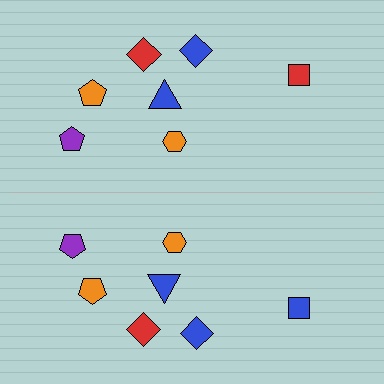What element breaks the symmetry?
The blue square on the bottom side breaks the symmetry — its mirror counterpart is red.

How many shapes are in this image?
There are 14 shapes in this image.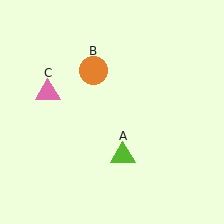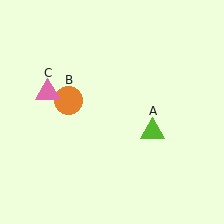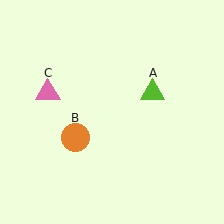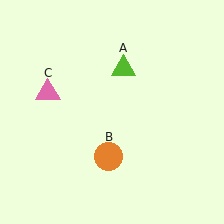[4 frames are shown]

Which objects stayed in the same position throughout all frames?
Pink triangle (object C) remained stationary.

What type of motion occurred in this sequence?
The lime triangle (object A), orange circle (object B) rotated counterclockwise around the center of the scene.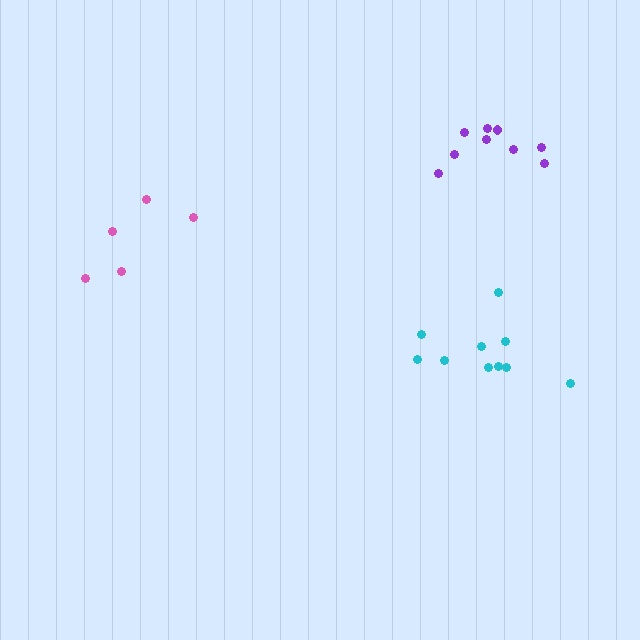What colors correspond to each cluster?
The clusters are colored: pink, cyan, purple.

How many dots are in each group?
Group 1: 5 dots, Group 2: 10 dots, Group 3: 9 dots (24 total).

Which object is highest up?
The purple cluster is topmost.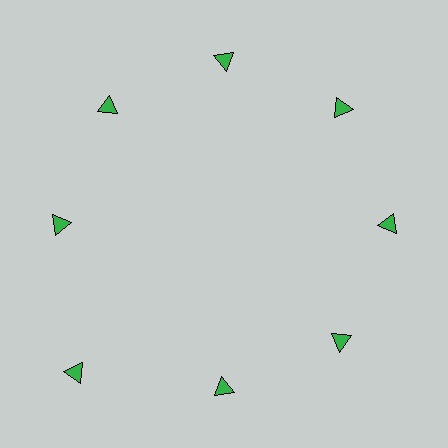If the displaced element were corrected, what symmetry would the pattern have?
It would have 8-fold rotational symmetry — the pattern would map onto itself every 45 degrees.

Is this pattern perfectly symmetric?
No. The 8 green triangles are arranged in a ring, but one element near the 8 o'clock position is pushed outward from the center, breaking the 8-fold rotational symmetry.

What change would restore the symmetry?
The symmetry would be restored by moving it inward, back onto the ring so that all 8 triangles sit at equal angles and equal distance from the center.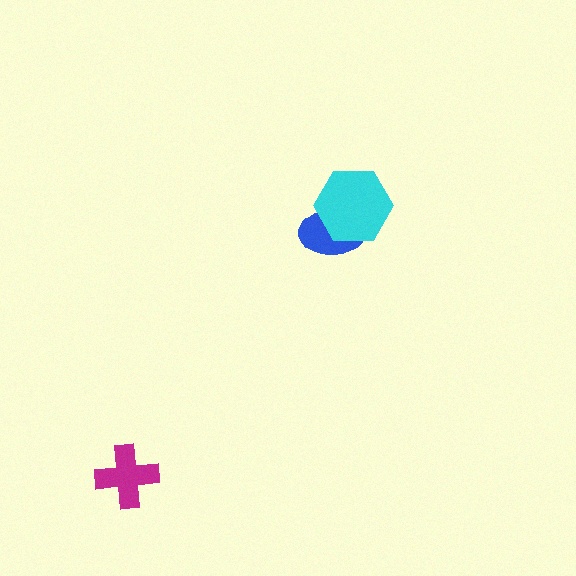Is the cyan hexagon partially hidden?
No, no other shape covers it.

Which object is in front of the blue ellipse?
The cyan hexagon is in front of the blue ellipse.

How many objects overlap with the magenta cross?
0 objects overlap with the magenta cross.